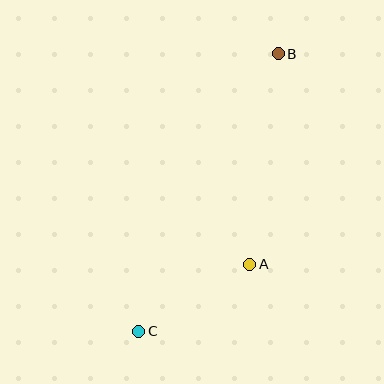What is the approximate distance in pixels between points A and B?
The distance between A and B is approximately 213 pixels.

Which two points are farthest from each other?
Points B and C are farthest from each other.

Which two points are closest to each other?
Points A and C are closest to each other.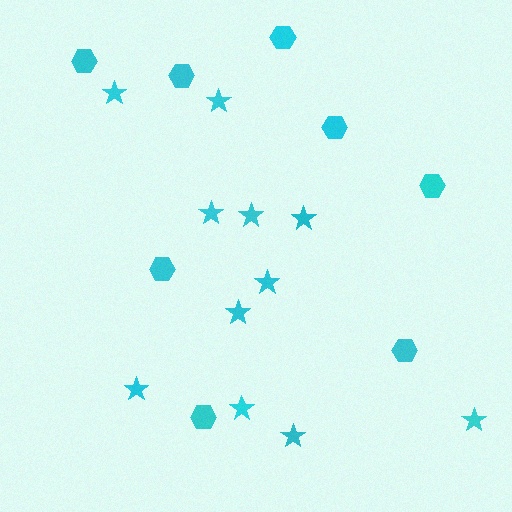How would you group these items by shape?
There are 2 groups: one group of hexagons (8) and one group of stars (11).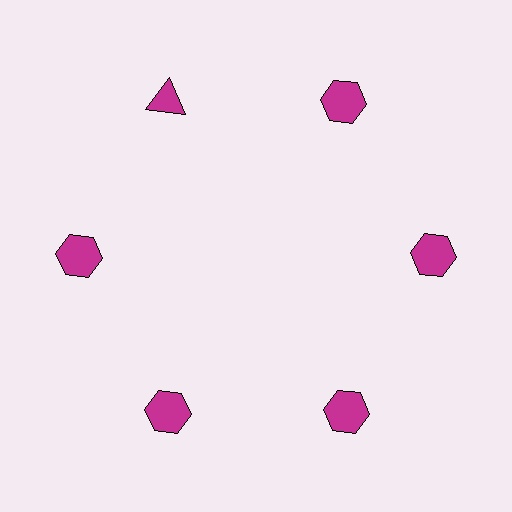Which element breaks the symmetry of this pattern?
The magenta triangle at roughly the 11 o'clock position breaks the symmetry. All other shapes are magenta hexagons.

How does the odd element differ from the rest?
It has a different shape: triangle instead of hexagon.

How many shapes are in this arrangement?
There are 6 shapes arranged in a ring pattern.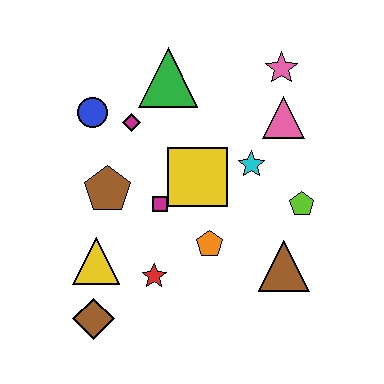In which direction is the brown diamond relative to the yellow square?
The brown diamond is below the yellow square.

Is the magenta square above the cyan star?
No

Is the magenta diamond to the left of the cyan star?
Yes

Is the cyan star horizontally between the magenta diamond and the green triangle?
No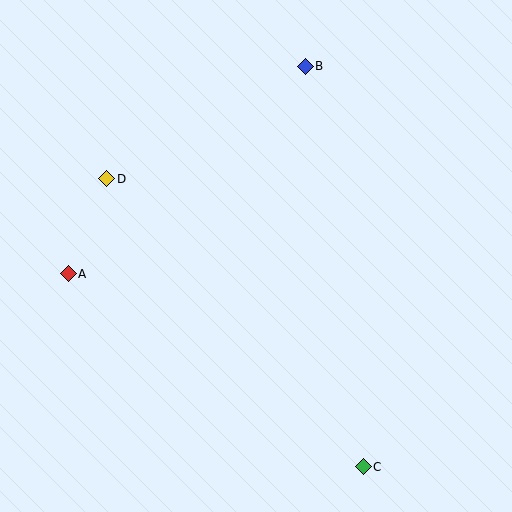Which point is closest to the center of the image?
Point D at (107, 179) is closest to the center.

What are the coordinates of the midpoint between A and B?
The midpoint between A and B is at (187, 170).